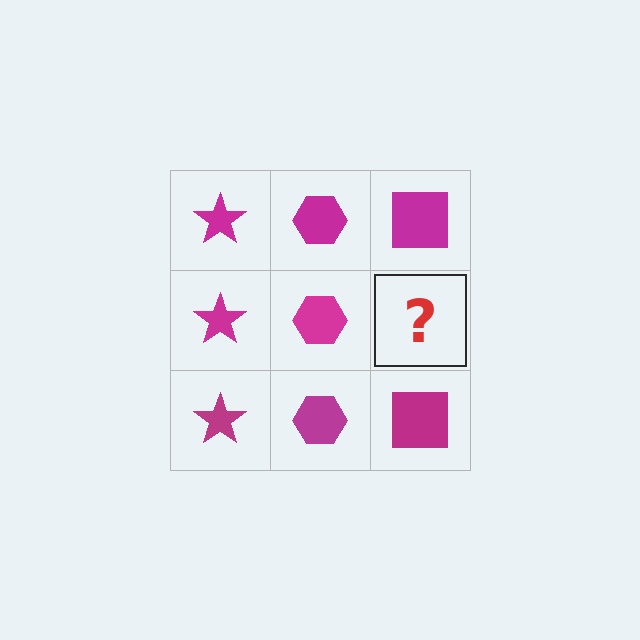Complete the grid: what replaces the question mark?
The question mark should be replaced with a magenta square.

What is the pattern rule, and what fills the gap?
The rule is that each column has a consistent shape. The gap should be filled with a magenta square.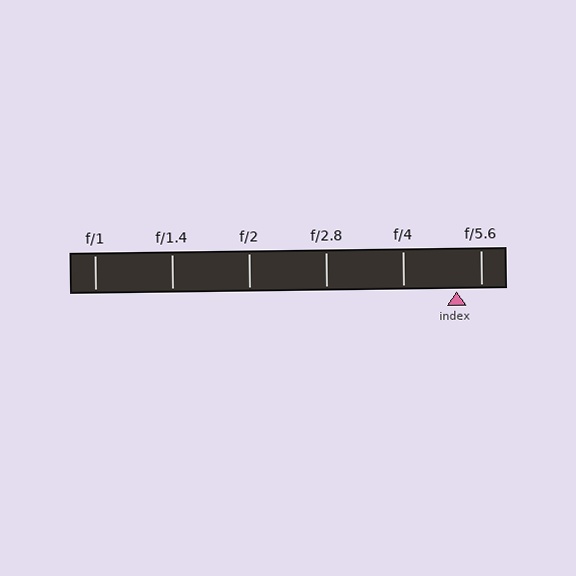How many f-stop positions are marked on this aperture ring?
There are 6 f-stop positions marked.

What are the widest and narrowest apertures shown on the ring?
The widest aperture shown is f/1 and the narrowest is f/5.6.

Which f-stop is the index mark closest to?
The index mark is closest to f/5.6.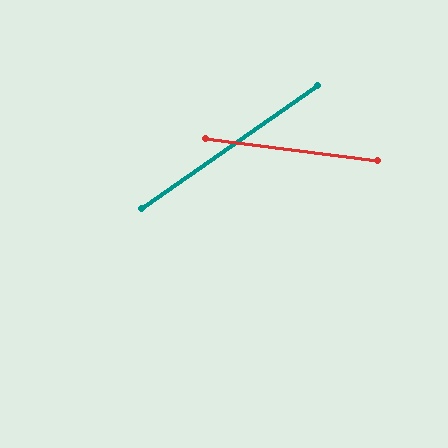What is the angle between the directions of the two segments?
Approximately 43 degrees.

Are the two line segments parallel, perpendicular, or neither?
Neither parallel nor perpendicular — they differ by about 43°.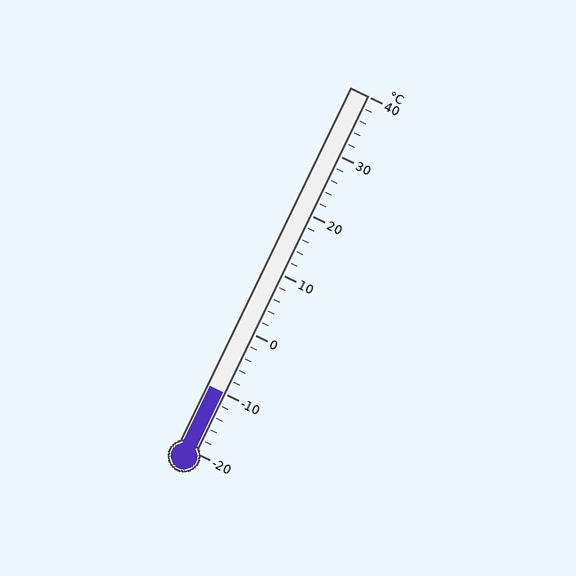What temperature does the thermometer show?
The thermometer shows approximately -10°C.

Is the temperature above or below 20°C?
The temperature is below 20°C.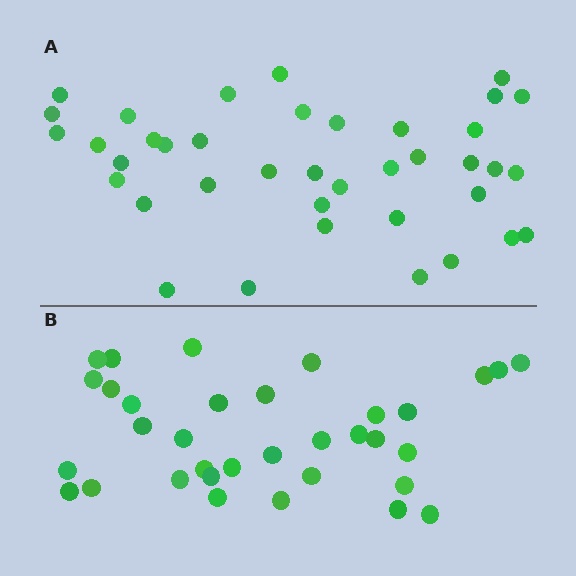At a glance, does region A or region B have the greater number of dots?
Region A (the top region) has more dots.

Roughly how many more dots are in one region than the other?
Region A has about 5 more dots than region B.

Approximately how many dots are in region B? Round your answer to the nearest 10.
About 30 dots. (The exact count is 34, which rounds to 30.)